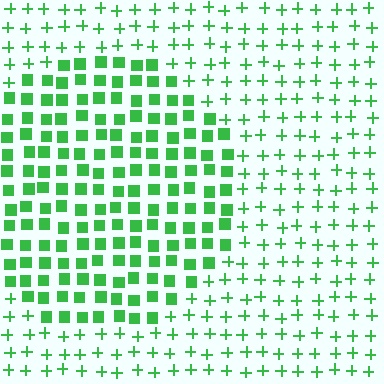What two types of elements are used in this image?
The image uses squares inside the circle region and plus signs outside it.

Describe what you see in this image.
The image is filled with small green elements arranged in a uniform grid. A circle-shaped region contains squares, while the surrounding area contains plus signs. The boundary is defined purely by the change in element shape.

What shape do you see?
I see a circle.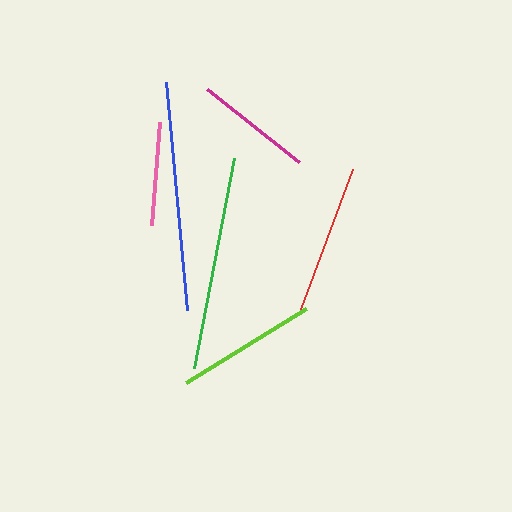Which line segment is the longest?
The blue line is the longest at approximately 228 pixels.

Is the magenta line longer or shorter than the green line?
The green line is longer than the magenta line.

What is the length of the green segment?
The green segment is approximately 214 pixels long.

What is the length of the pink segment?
The pink segment is approximately 102 pixels long.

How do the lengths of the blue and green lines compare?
The blue and green lines are approximately the same length.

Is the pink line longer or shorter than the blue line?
The blue line is longer than the pink line.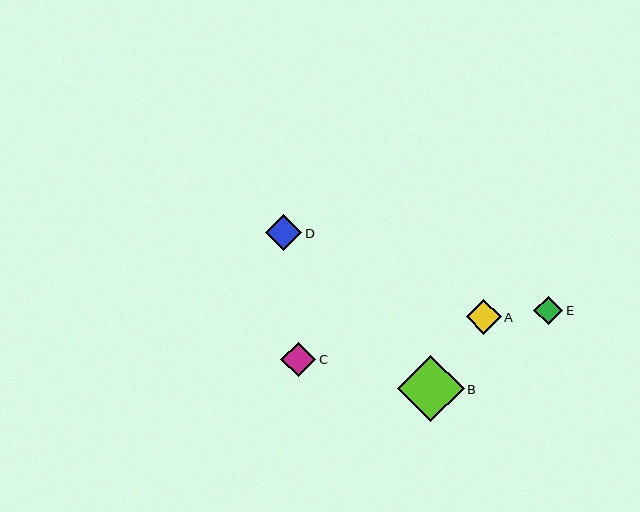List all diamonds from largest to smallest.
From largest to smallest: B, D, A, C, E.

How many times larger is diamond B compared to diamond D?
Diamond B is approximately 1.8 times the size of diamond D.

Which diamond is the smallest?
Diamond E is the smallest with a size of approximately 29 pixels.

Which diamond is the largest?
Diamond B is the largest with a size of approximately 66 pixels.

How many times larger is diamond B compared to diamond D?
Diamond B is approximately 1.8 times the size of diamond D.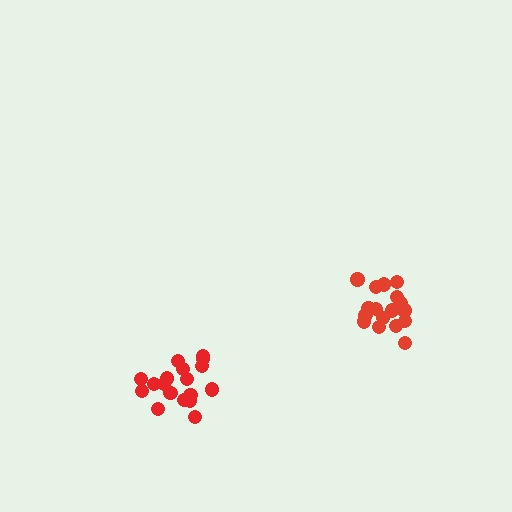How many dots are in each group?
Group 1: 17 dots, Group 2: 18 dots (35 total).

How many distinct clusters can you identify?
There are 2 distinct clusters.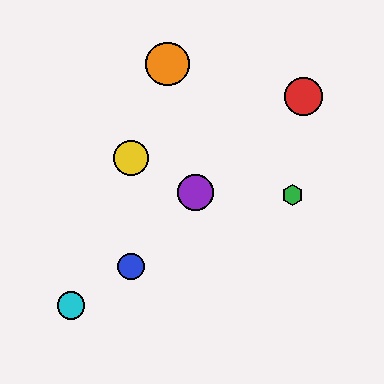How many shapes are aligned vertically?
2 shapes (the blue circle, the yellow circle) are aligned vertically.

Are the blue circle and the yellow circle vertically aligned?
Yes, both are at x≈131.